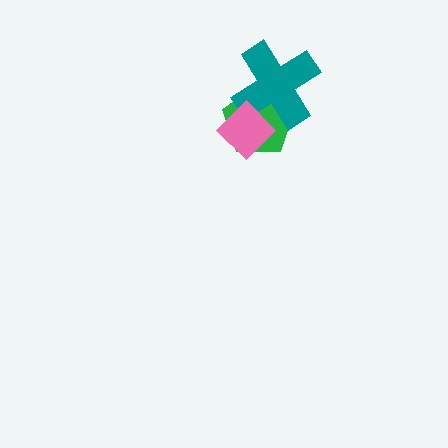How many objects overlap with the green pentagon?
2 objects overlap with the green pentagon.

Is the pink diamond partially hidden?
No, no other shape covers it.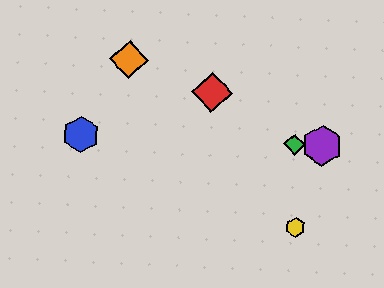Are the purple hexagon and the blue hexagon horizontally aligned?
Yes, both are at y≈146.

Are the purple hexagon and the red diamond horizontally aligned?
No, the purple hexagon is at y≈146 and the red diamond is at y≈92.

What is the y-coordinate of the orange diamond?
The orange diamond is at y≈59.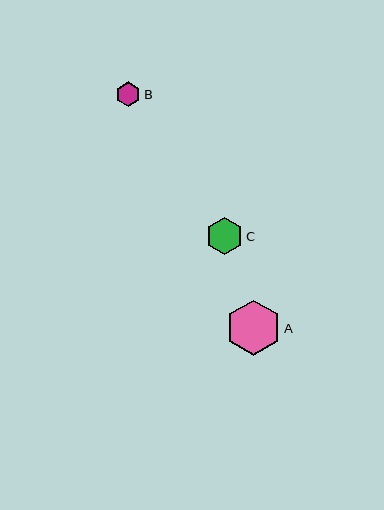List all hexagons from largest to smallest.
From largest to smallest: A, C, B.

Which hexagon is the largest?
Hexagon A is the largest with a size of approximately 55 pixels.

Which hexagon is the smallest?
Hexagon B is the smallest with a size of approximately 25 pixels.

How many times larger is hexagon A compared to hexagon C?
Hexagon A is approximately 1.5 times the size of hexagon C.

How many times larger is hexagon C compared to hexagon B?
Hexagon C is approximately 1.5 times the size of hexagon B.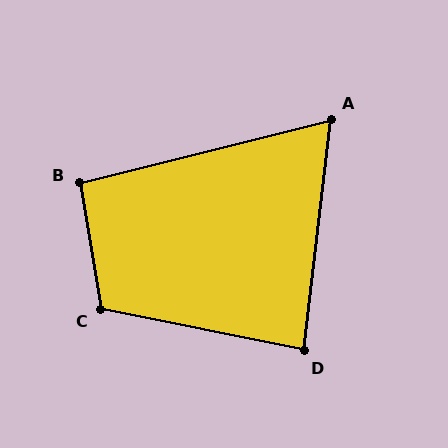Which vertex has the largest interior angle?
C, at approximately 111 degrees.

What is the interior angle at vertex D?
Approximately 85 degrees (approximately right).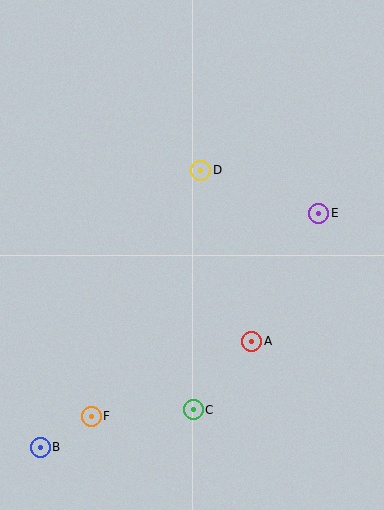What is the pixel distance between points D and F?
The distance between D and F is 269 pixels.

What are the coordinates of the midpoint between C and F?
The midpoint between C and F is at (142, 413).